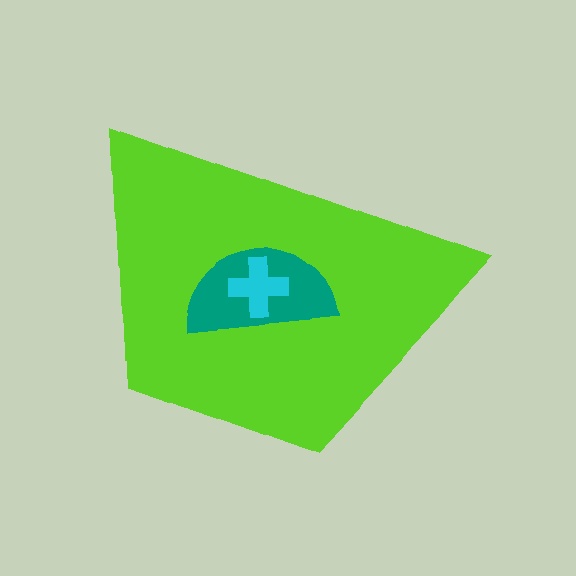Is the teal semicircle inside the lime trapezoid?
Yes.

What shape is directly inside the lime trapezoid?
The teal semicircle.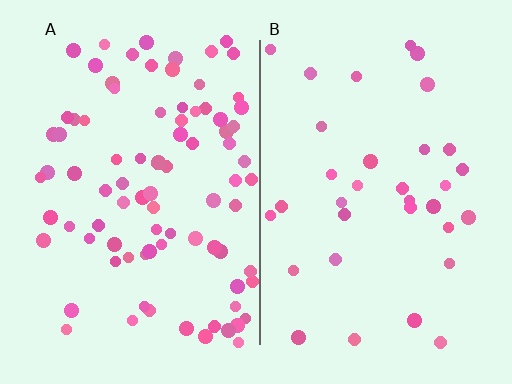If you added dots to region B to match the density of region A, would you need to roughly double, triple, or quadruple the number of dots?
Approximately triple.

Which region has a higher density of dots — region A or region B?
A (the left).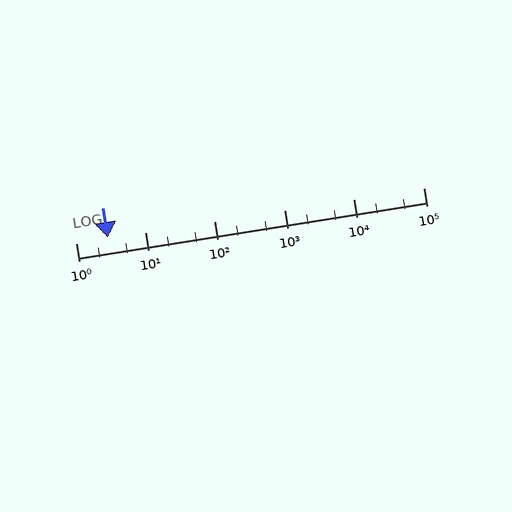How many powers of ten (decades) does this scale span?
The scale spans 5 decades, from 1 to 100000.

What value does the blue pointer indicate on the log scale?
The pointer indicates approximately 2.9.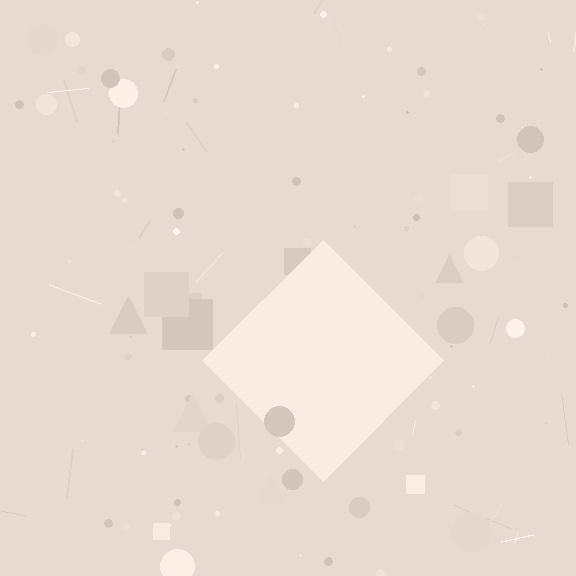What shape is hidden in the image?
A diamond is hidden in the image.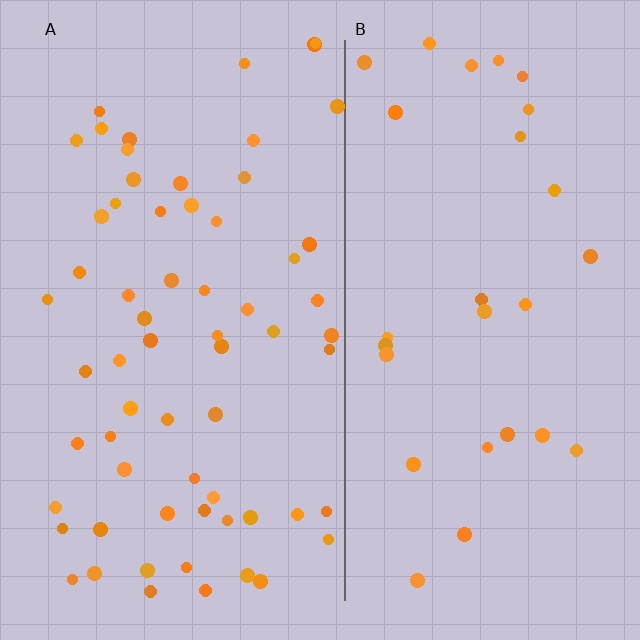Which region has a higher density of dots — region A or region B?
A (the left).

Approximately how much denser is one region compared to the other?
Approximately 2.3× — region A over region B.